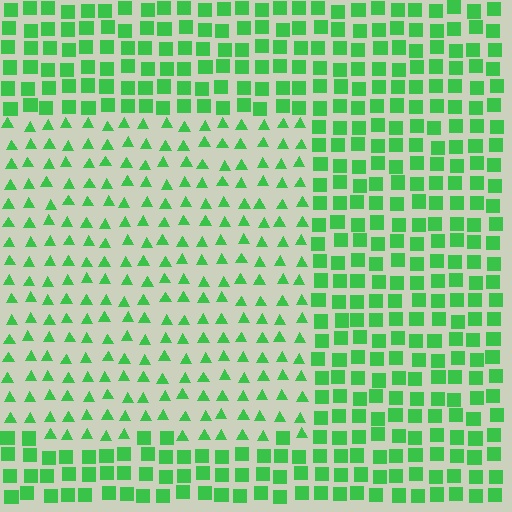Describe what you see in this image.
The image is filled with small green elements arranged in a uniform grid. A rectangle-shaped region contains triangles, while the surrounding area contains squares. The boundary is defined purely by the change in element shape.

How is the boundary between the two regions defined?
The boundary is defined by a change in element shape: triangles inside vs. squares outside. All elements share the same color and spacing.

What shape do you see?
I see a rectangle.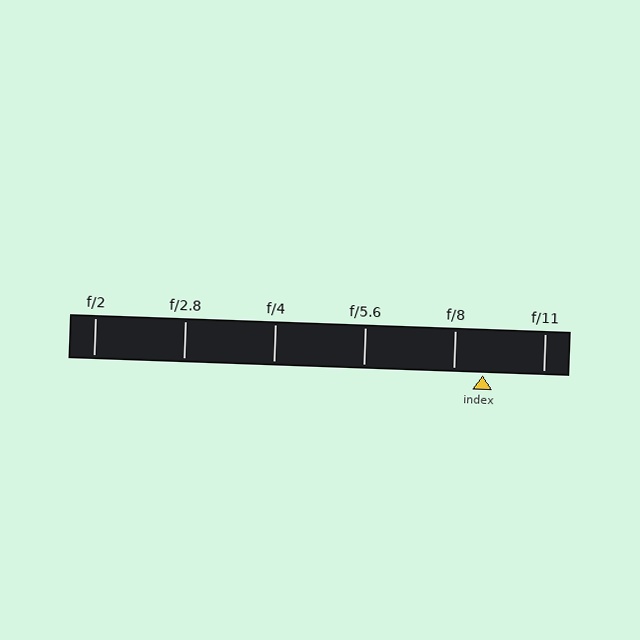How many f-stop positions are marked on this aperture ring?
There are 6 f-stop positions marked.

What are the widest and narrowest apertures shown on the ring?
The widest aperture shown is f/2 and the narrowest is f/11.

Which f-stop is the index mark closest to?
The index mark is closest to f/8.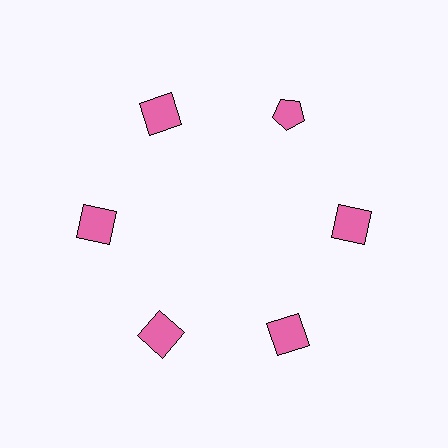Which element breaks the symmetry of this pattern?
The pink pentagon at roughly the 1 o'clock position breaks the symmetry. All other shapes are pink squares.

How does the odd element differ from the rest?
It has a different shape: pentagon instead of square.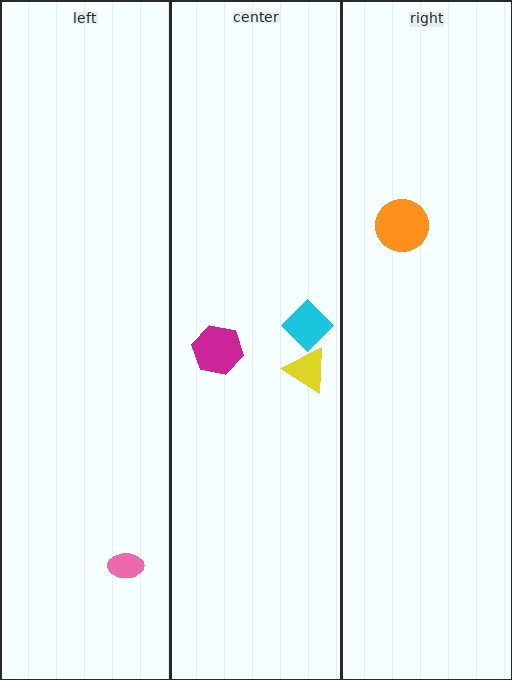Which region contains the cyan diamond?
The center region.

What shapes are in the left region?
The pink ellipse.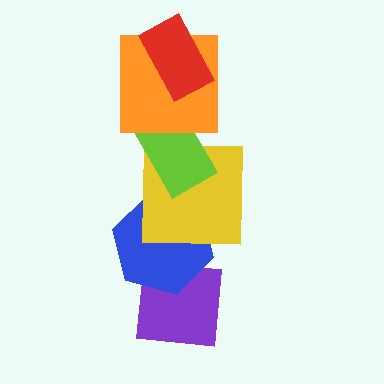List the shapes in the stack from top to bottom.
From top to bottom: the red rectangle, the orange square, the lime rectangle, the yellow square, the blue hexagon, the purple square.